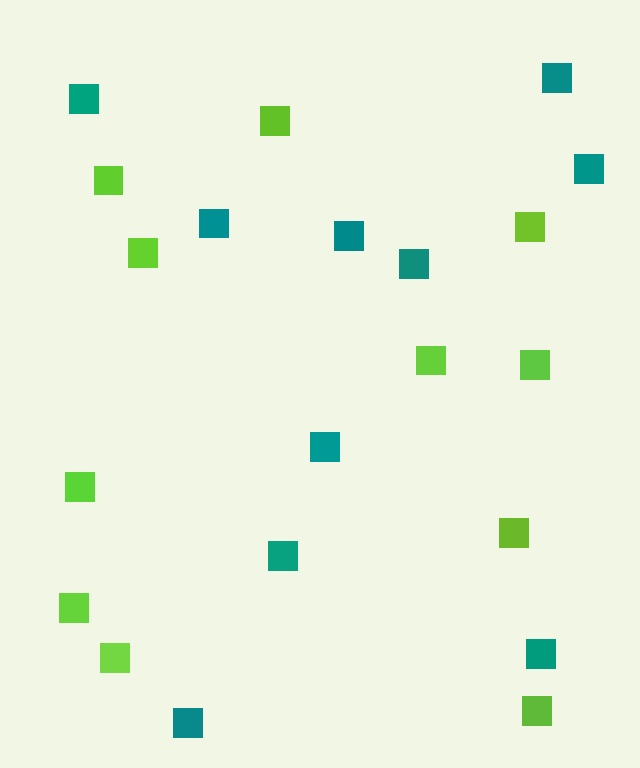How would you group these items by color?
There are 2 groups: one group of lime squares (11) and one group of teal squares (10).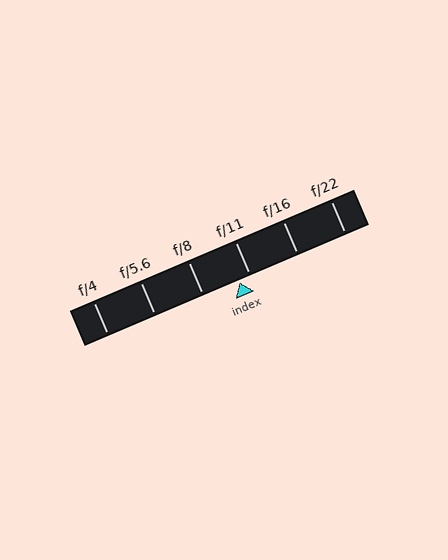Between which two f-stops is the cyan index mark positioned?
The index mark is between f/8 and f/11.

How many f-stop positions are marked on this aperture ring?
There are 6 f-stop positions marked.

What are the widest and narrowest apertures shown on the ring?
The widest aperture shown is f/4 and the narrowest is f/22.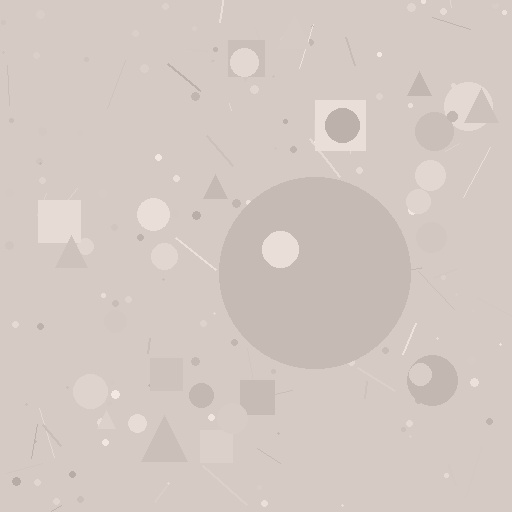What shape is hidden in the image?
A circle is hidden in the image.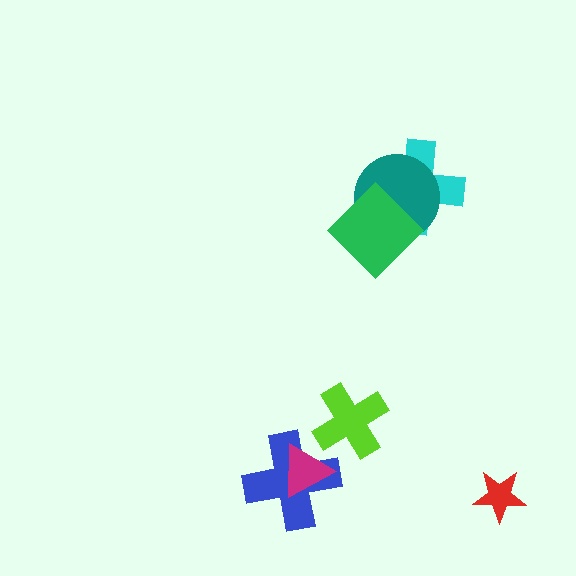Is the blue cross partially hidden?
Yes, it is partially covered by another shape.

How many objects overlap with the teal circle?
2 objects overlap with the teal circle.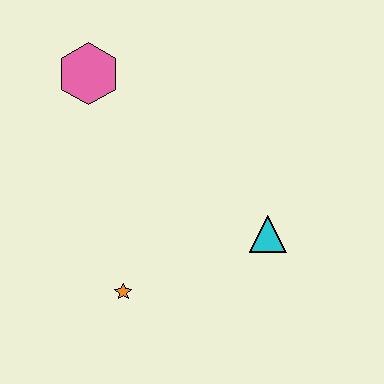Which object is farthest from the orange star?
The pink hexagon is farthest from the orange star.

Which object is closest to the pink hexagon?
The orange star is closest to the pink hexagon.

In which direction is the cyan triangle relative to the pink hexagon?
The cyan triangle is to the right of the pink hexagon.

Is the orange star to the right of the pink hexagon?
Yes